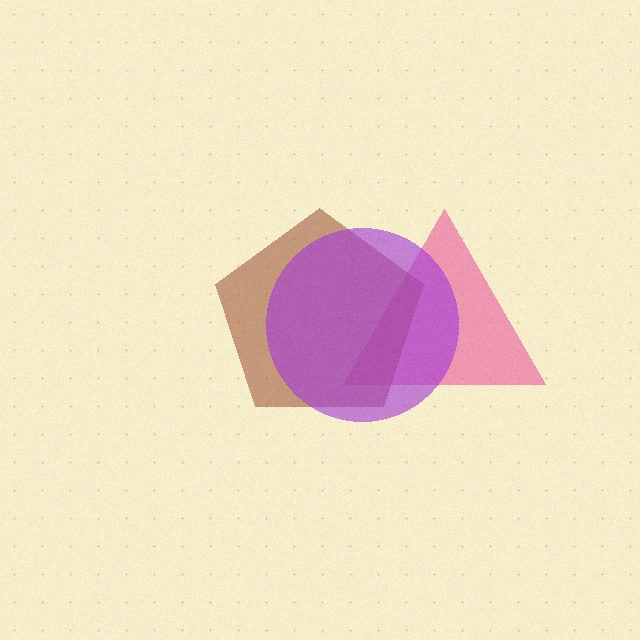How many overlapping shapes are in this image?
There are 3 overlapping shapes in the image.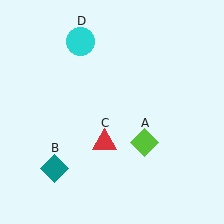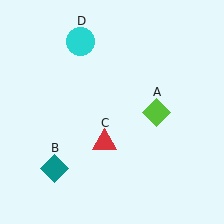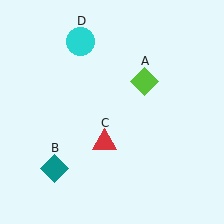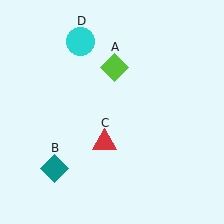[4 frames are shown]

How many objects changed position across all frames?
1 object changed position: lime diamond (object A).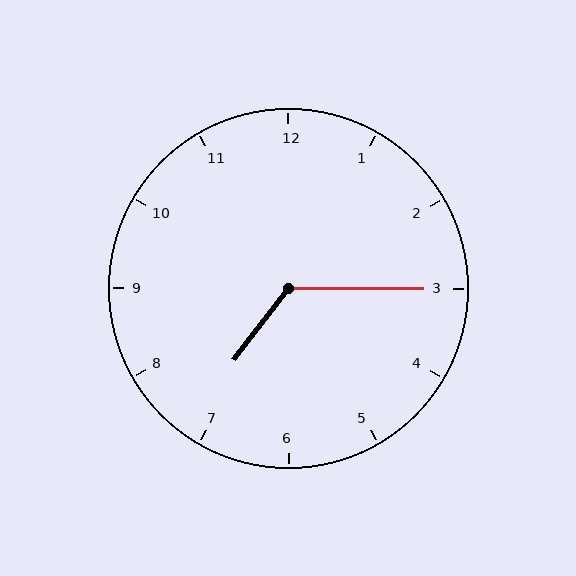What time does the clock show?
7:15.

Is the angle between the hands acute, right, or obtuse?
It is obtuse.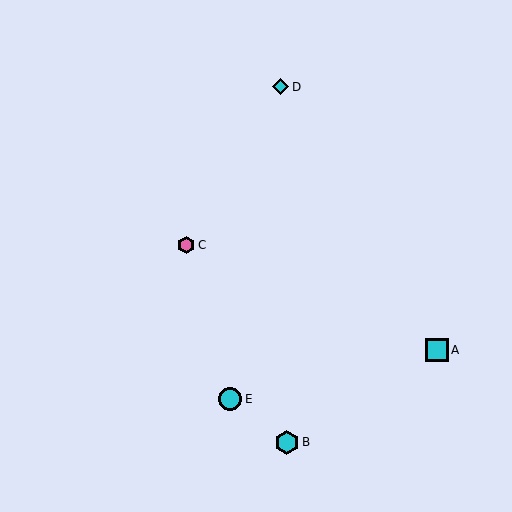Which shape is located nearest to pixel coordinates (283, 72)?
The cyan diamond (labeled D) at (281, 87) is nearest to that location.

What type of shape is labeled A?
Shape A is a cyan square.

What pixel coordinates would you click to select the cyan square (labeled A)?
Click at (437, 350) to select the cyan square A.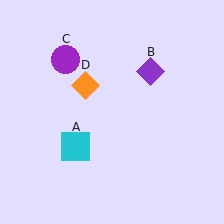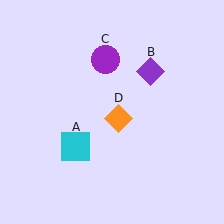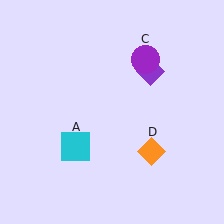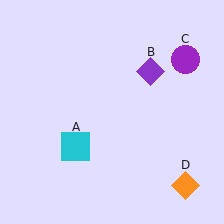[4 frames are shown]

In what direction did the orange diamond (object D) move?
The orange diamond (object D) moved down and to the right.